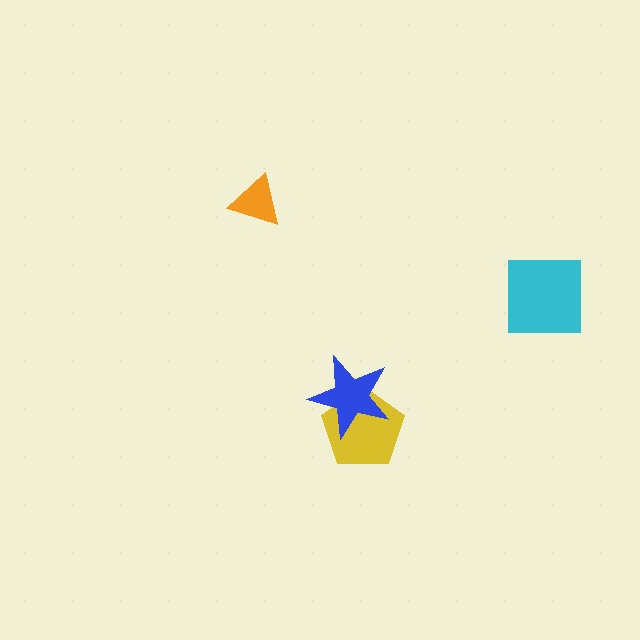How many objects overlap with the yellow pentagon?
1 object overlaps with the yellow pentagon.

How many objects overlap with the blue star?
1 object overlaps with the blue star.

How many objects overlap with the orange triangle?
0 objects overlap with the orange triangle.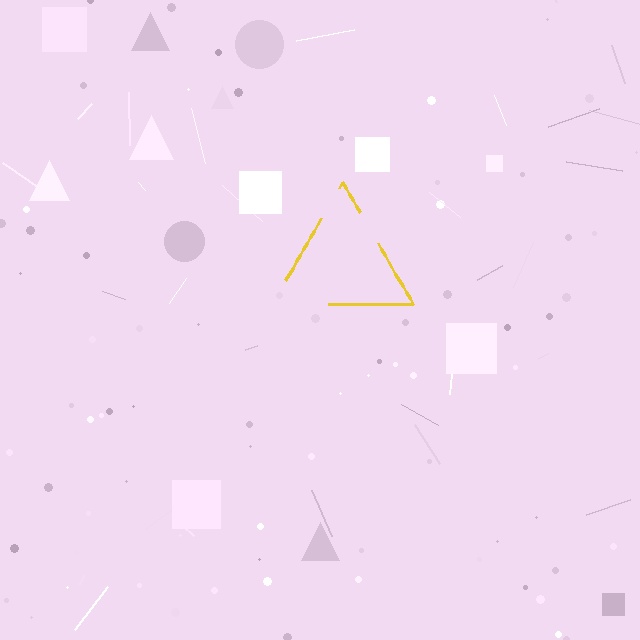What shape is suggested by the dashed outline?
The dashed outline suggests a triangle.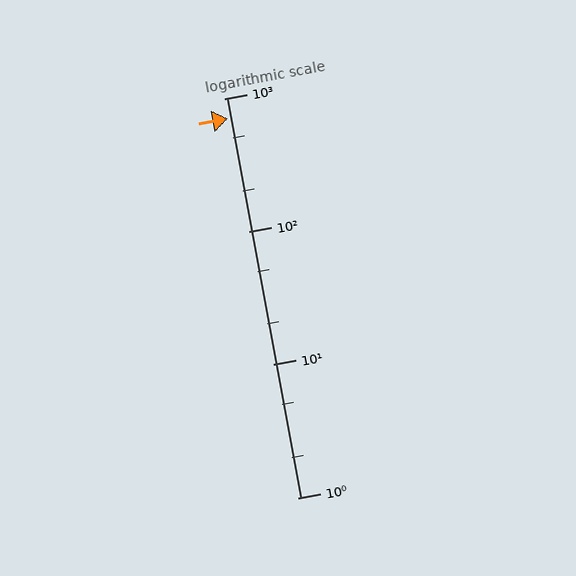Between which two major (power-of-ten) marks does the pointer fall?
The pointer is between 100 and 1000.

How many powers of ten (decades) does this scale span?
The scale spans 3 decades, from 1 to 1000.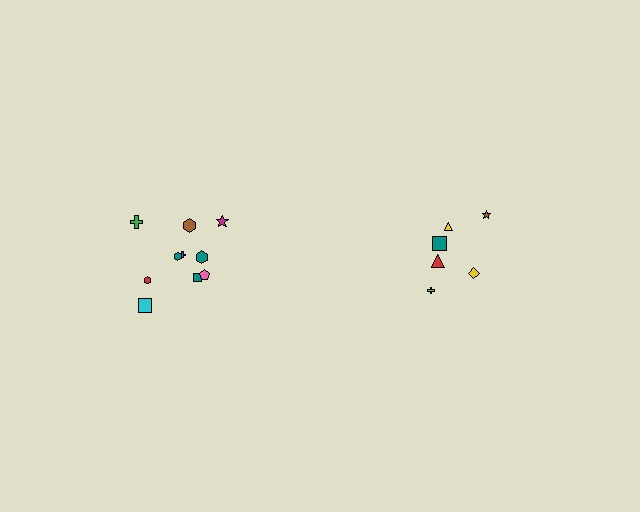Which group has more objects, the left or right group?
The left group.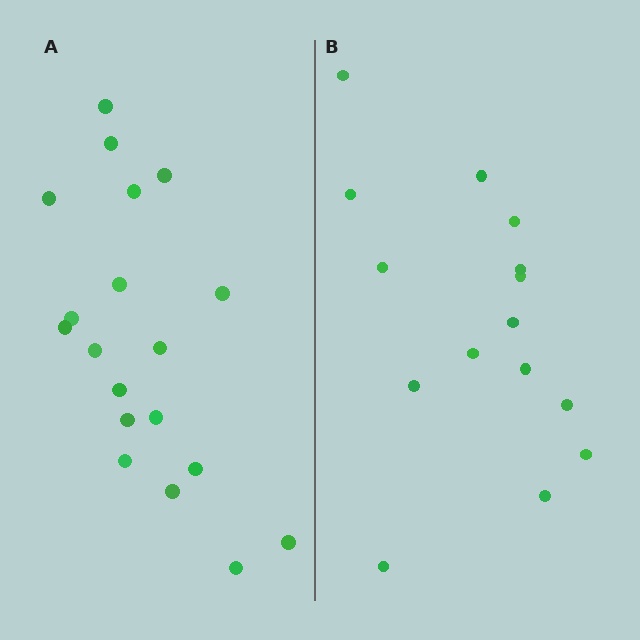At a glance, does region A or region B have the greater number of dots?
Region A (the left region) has more dots.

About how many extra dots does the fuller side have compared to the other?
Region A has about 4 more dots than region B.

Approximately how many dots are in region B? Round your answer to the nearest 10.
About 20 dots. (The exact count is 15, which rounds to 20.)